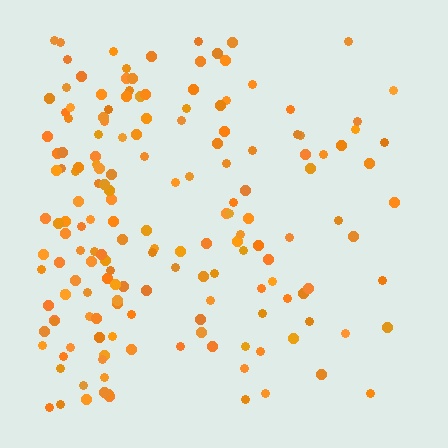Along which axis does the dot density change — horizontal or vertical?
Horizontal.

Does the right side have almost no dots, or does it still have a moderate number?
Still a moderate number, just noticeably fewer than the left.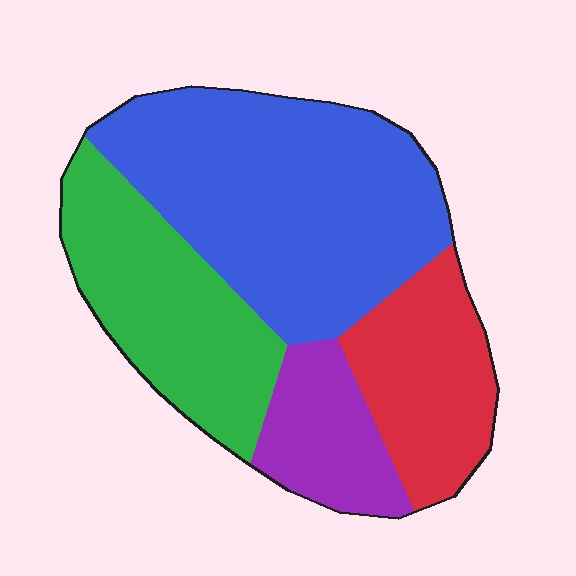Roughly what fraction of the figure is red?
Red takes up about one fifth (1/5) of the figure.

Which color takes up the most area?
Blue, at roughly 45%.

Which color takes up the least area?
Purple, at roughly 15%.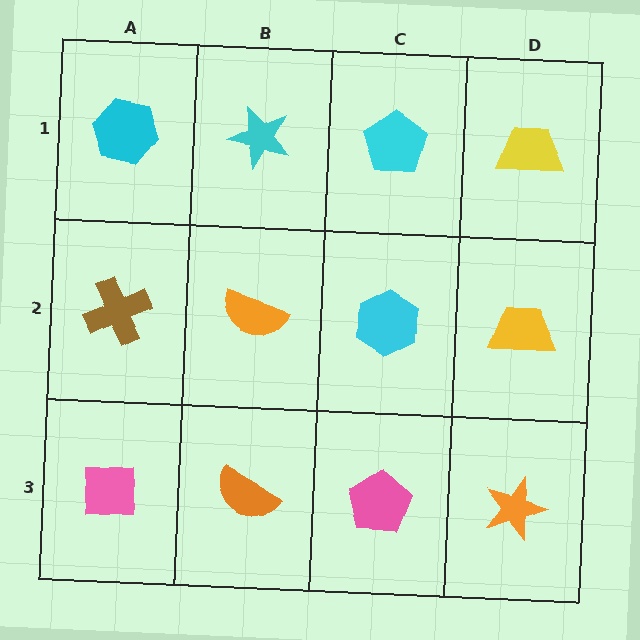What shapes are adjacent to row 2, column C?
A cyan pentagon (row 1, column C), a pink pentagon (row 3, column C), an orange semicircle (row 2, column B), a yellow trapezoid (row 2, column D).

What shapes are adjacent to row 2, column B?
A cyan star (row 1, column B), an orange semicircle (row 3, column B), a brown cross (row 2, column A), a cyan hexagon (row 2, column C).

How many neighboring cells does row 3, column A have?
2.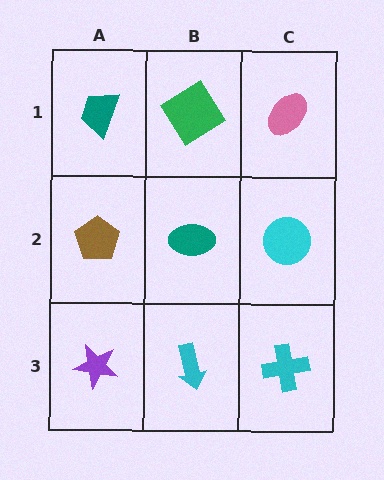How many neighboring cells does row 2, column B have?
4.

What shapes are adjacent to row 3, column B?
A teal ellipse (row 2, column B), a purple star (row 3, column A), a cyan cross (row 3, column C).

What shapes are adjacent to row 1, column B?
A teal ellipse (row 2, column B), a teal trapezoid (row 1, column A), a pink ellipse (row 1, column C).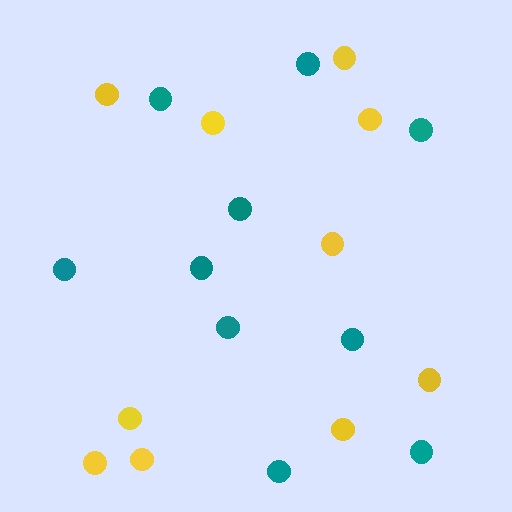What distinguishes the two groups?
There are 2 groups: one group of teal circles (10) and one group of yellow circles (10).